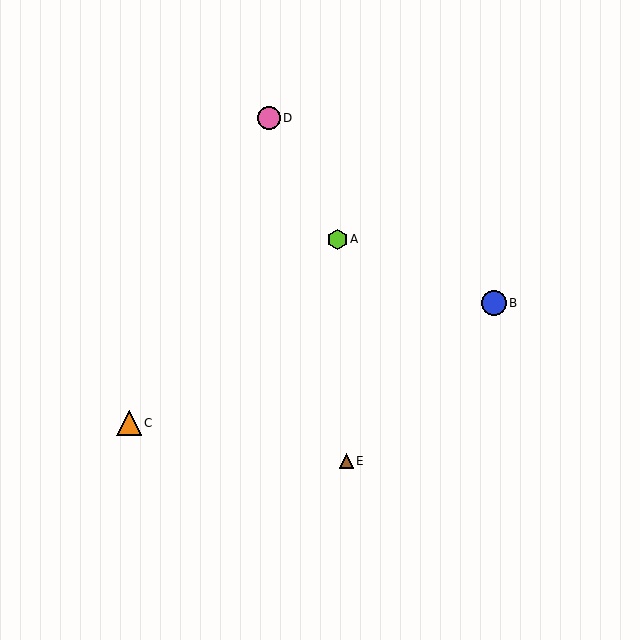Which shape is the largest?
The orange triangle (labeled C) is the largest.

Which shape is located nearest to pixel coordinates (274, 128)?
The pink circle (labeled D) at (269, 118) is nearest to that location.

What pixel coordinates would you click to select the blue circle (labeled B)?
Click at (494, 303) to select the blue circle B.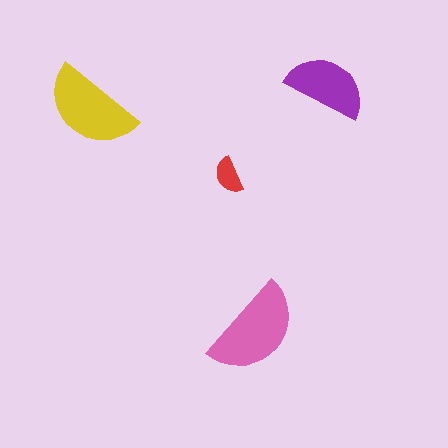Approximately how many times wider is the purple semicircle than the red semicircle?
About 2 times wider.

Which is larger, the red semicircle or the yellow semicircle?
The yellow one.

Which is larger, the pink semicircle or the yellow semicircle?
The pink one.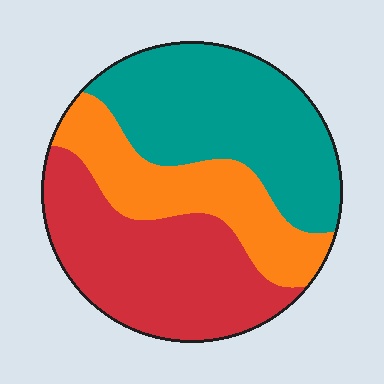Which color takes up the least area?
Orange, at roughly 25%.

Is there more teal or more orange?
Teal.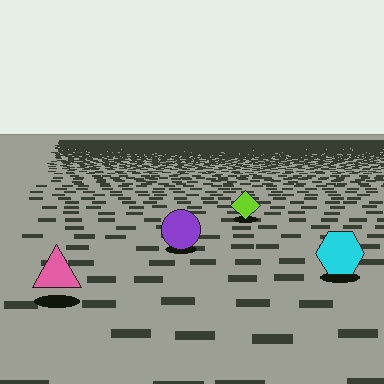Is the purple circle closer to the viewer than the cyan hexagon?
No. The cyan hexagon is closer — you can tell from the texture gradient: the ground texture is coarser near it.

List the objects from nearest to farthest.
From nearest to farthest: the pink triangle, the cyan hexagon, the purple circle, the lime diamond.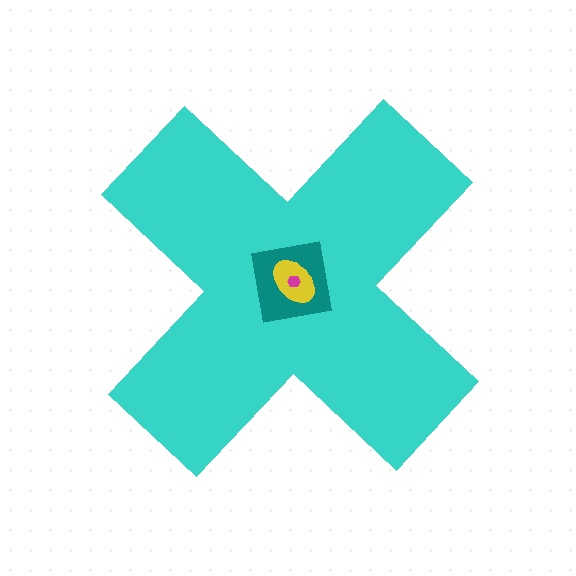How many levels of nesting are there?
4.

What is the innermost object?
The magenta hexagon.